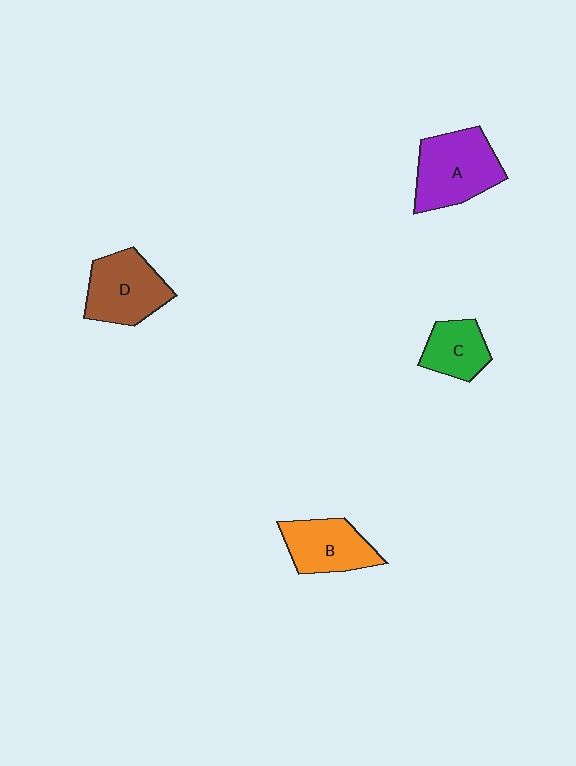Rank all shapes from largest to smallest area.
From largest to smallest: A (purple), D (brown), B (orange), C (green).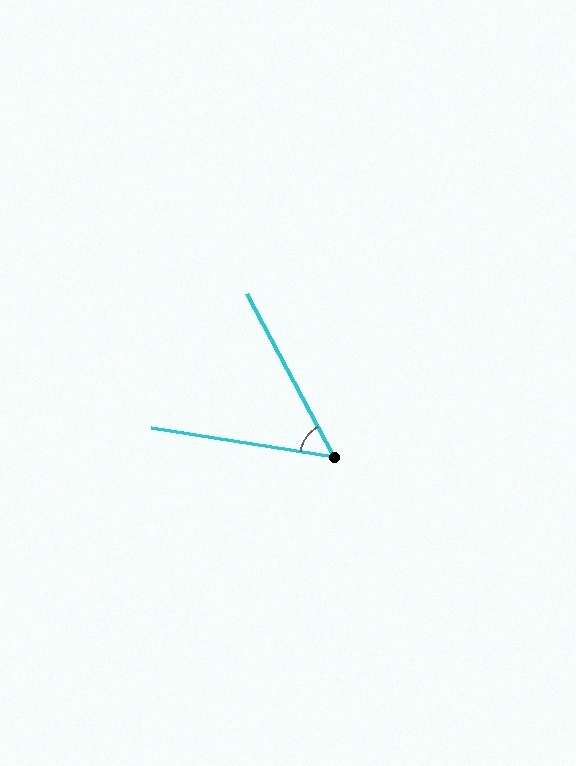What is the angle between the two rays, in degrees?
Approximately 53 degrees.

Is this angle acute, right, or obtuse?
It is acute.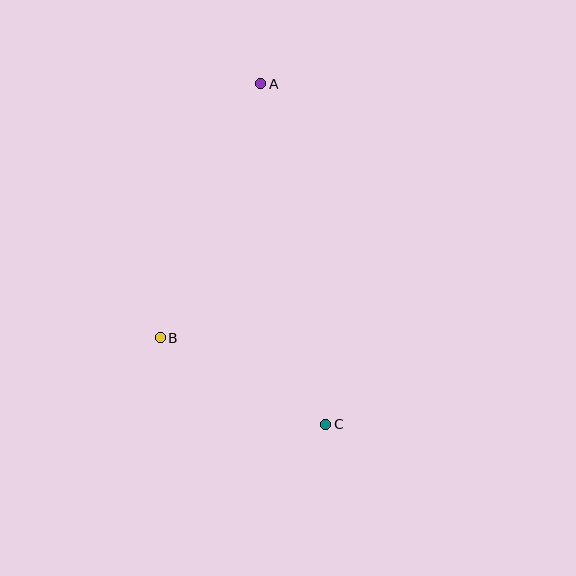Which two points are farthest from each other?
Points A and C are farthest from each other.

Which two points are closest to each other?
Points B and C are closest to each other.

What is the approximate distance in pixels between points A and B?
The distance between A and B is approximately 273 pixels.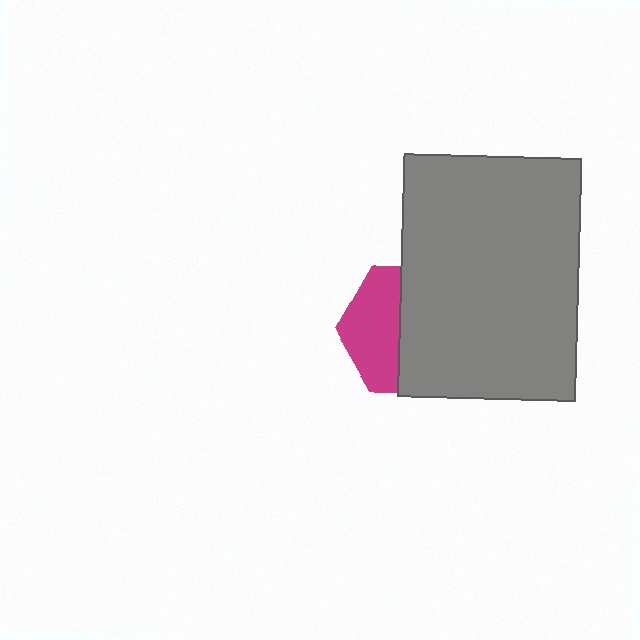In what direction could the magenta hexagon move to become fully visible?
The magenta hexagon could move left. That would shift it out from behind the gray rectangle entirely.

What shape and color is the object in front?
The object in front is a gray rectangle.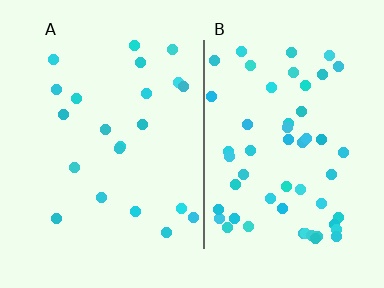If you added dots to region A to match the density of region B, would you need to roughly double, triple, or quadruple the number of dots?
Approximately triple.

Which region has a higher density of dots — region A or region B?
B (the right).